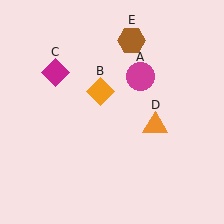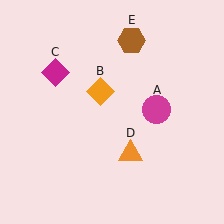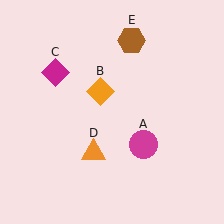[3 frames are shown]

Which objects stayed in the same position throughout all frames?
Orange diamond (object B) and magenta diamond (object C) and brown hexagon (object E) remained stationary.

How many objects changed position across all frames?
2 objects changed position: magenta circle (object A), orange triangle (object D).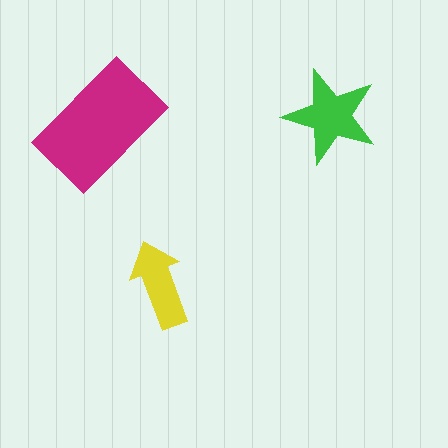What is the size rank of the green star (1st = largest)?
2nd.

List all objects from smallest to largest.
The yellow arrow, the green star, the magenta rectangle.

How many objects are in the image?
There are 3 objects in the image.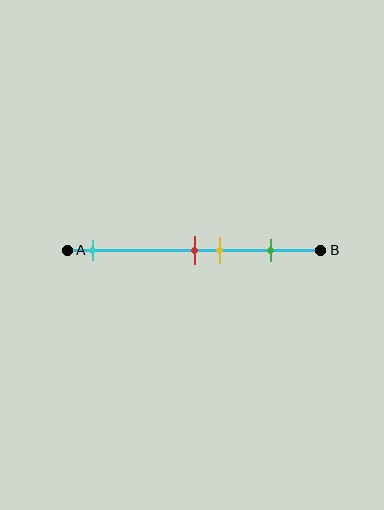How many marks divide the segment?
There are 4 marks dividing the segment.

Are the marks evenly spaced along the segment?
No, the marks are not evenly spaced.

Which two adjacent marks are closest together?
The red and yellow marks are the closest adjacent pair.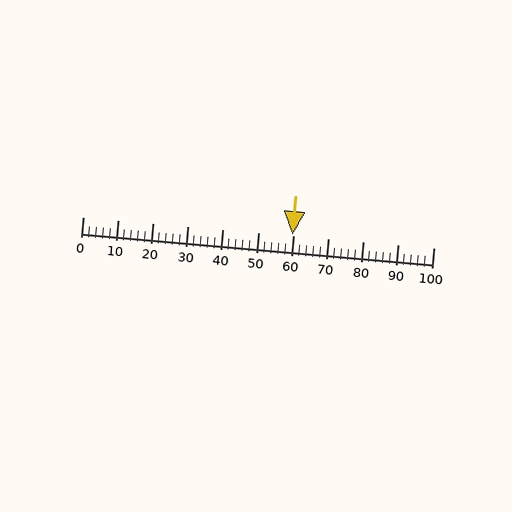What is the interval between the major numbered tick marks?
The major tick marks are spaced 10 units apart.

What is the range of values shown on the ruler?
The ruler shows values from 0 to 100.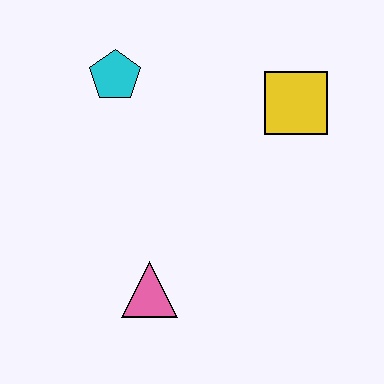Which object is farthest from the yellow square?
The pink triangle is farthest from the yellow square.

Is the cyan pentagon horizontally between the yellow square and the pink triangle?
No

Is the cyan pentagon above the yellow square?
Yes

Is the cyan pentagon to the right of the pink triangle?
No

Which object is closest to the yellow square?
The cyan pentagon is closest to the yellow square.